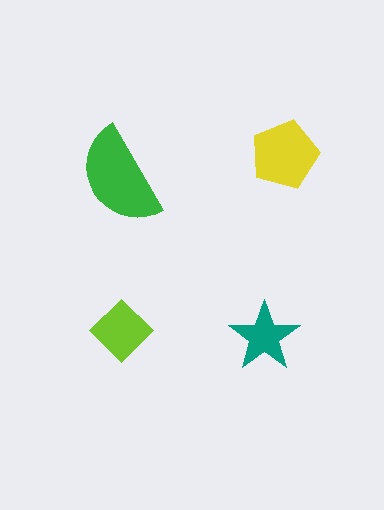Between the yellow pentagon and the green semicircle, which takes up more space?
The green semicircle.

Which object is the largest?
The green semicircle.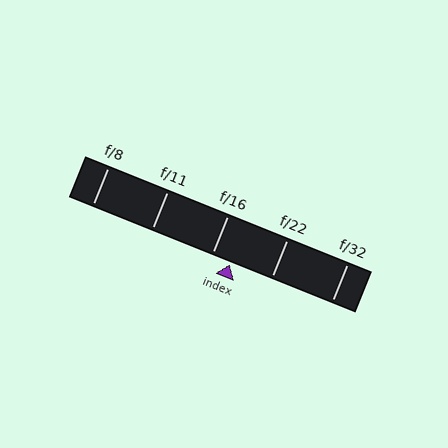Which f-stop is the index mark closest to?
The index mark is closest to f/16.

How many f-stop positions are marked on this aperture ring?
There are 5 f-stop positions marked.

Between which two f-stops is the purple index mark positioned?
The index mark is between f/16 and f/22.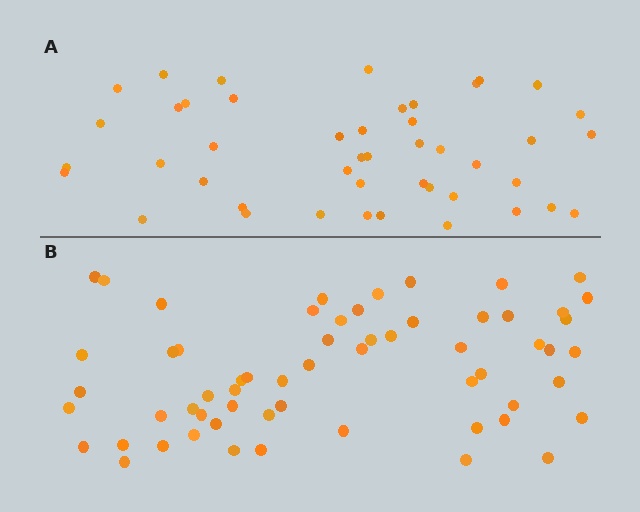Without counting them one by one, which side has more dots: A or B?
Region B (the bottom region) has more dots.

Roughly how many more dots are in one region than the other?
Region B has approximately 15 more dots than region A.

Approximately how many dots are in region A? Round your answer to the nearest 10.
About 40 dots. (The exact count is 45, which rounds to 40.)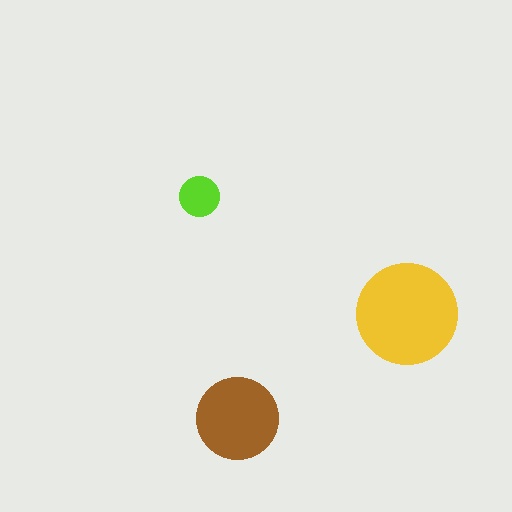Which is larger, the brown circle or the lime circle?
The brown one.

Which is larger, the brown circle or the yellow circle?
The yellow one.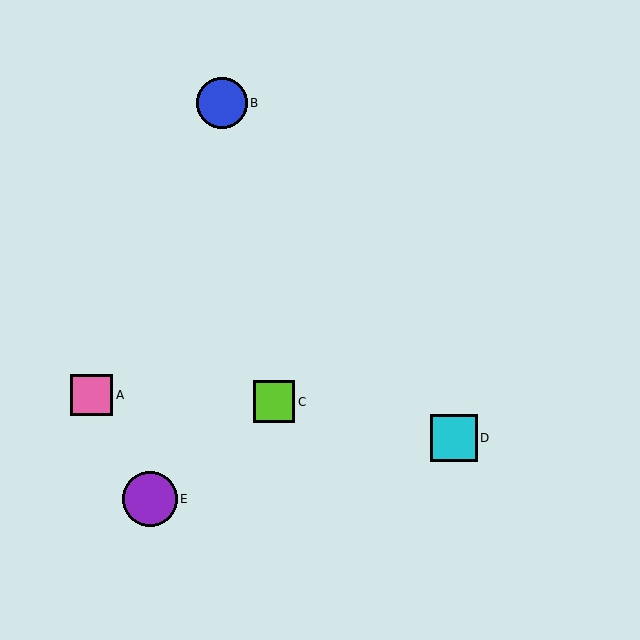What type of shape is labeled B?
Shape B is a blue circle.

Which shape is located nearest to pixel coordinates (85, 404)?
The pink square (labeled A) at (92, 395) is nearest to that location.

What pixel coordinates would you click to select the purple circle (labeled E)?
Click at (150, 499) to select the purple circle E.